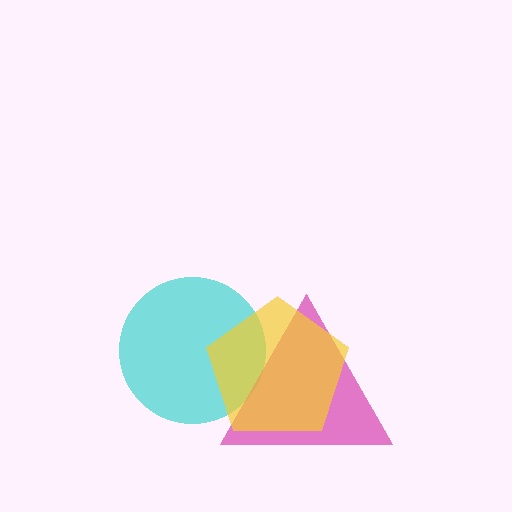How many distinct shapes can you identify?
There are 3 distinct shapes: a cyan circle, a magenta triangle, a yellow pentagon.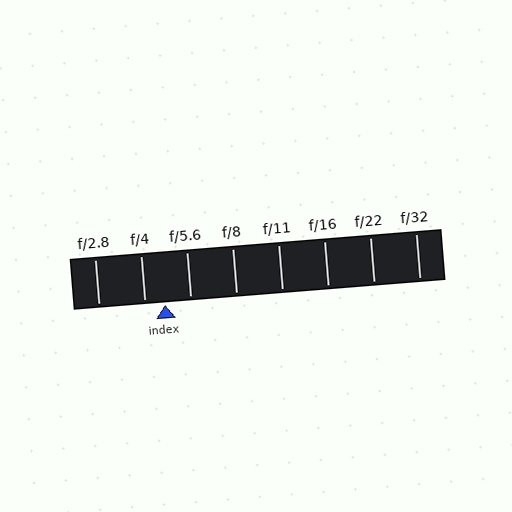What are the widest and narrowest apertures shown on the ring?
The widest aperture shown is f/2.8 and the narrowest is f/32.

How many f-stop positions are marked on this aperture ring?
There are 8 f-stop positions marked.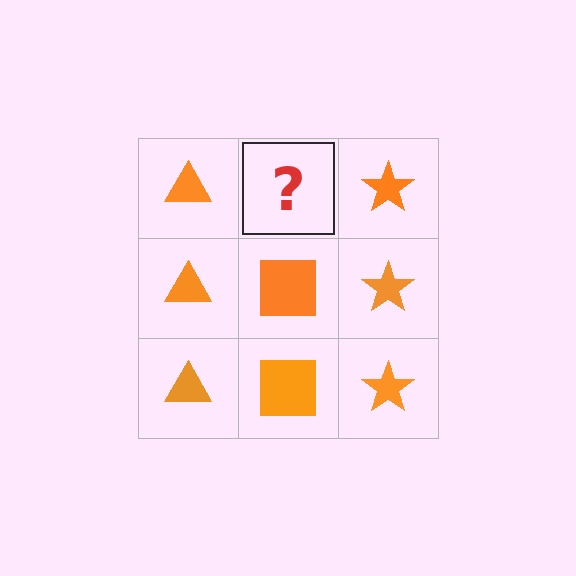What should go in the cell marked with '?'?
The missing cell should contain an orange square.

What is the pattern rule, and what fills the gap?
The rule is that each column has a consistent shape. The gap should be filled with an orange square.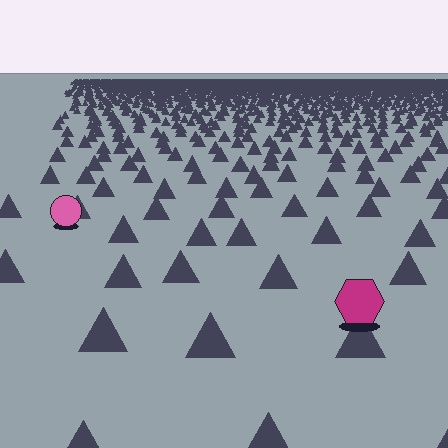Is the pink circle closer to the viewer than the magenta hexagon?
No. The magenta hexagon is closer — you can tell from the texture gradient: the ground texture is coarser near it.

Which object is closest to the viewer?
The magenta hexagon is closest. The texture marks near it are larger and more spread out.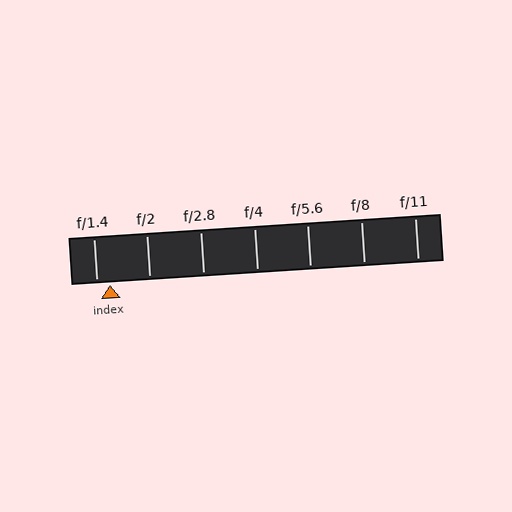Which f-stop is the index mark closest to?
The index mark is closest to f/1.4.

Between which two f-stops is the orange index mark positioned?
The index mark is between f/1.4 and f/2.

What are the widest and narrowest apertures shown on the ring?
The widest aperture shown is f/1.4 and the narrowest is f/11.